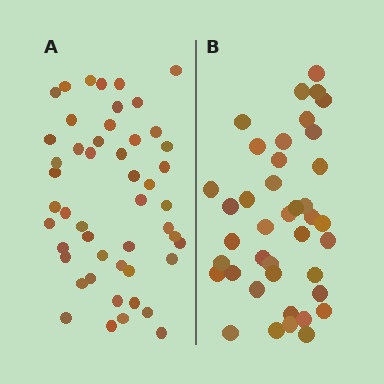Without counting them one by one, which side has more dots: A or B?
Region A (the left region) has more dots.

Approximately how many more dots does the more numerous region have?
Region A has roughly 8 or so more dots than region B.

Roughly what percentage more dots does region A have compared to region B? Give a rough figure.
About 20% more.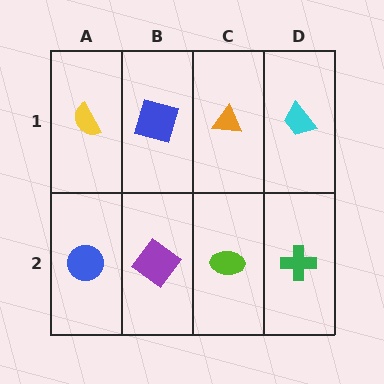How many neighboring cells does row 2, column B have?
3.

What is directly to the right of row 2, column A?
A purple diamond.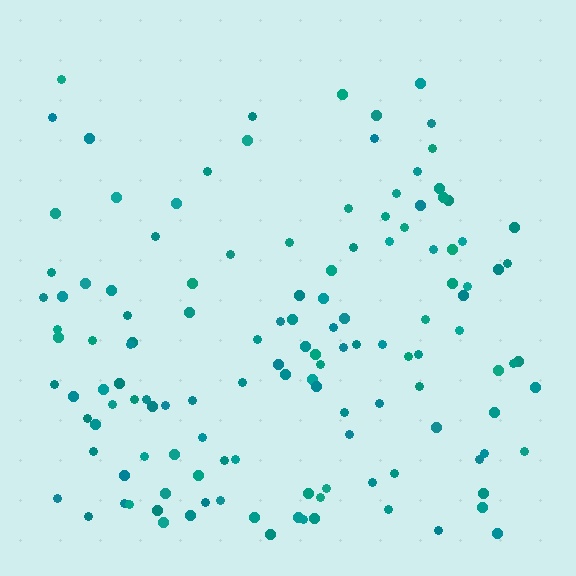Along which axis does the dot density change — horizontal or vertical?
Vertical.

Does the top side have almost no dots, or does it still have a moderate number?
Still a moderate number, just noticeably fewer than the bottom.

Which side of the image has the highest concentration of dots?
The bottom.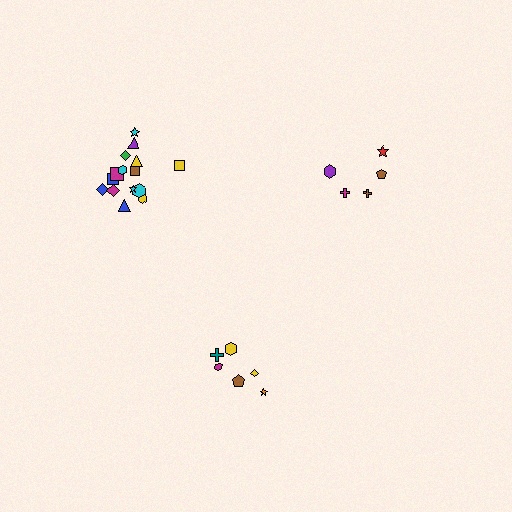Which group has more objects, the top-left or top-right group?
The top-left group.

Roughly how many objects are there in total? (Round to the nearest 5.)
Roughly 25 objects in total.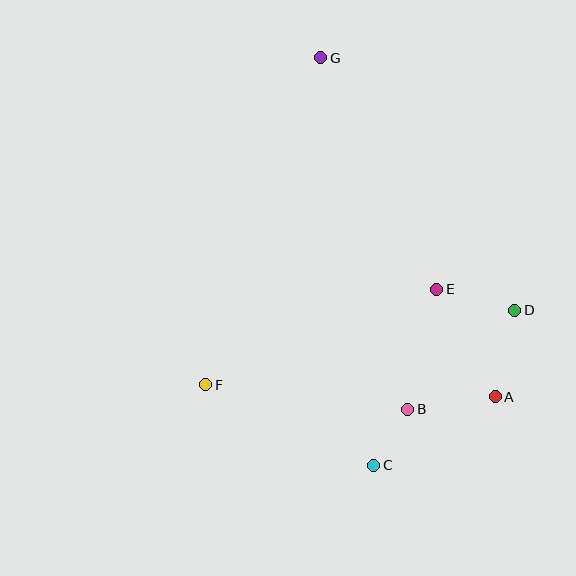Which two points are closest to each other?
Points B and C are closest to each other.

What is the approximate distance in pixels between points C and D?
The distance between C and D is approximately 210 pixels.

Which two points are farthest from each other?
Points C and G are farthest from each other.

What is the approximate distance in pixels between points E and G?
The distance between E and G is approximately 259 pixels.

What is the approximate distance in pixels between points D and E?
The distance between D and E is approximately 81 pixels.